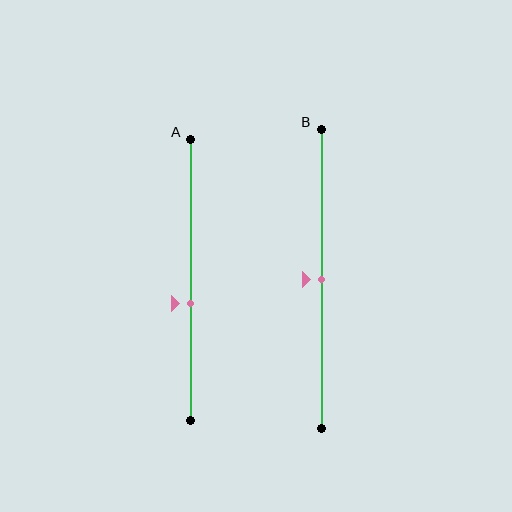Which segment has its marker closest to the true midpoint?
Segment B has its marker closest to the true midpoint.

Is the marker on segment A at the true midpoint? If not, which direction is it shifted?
No, the marker on segment A is shifted downward by about 8% of the segment length.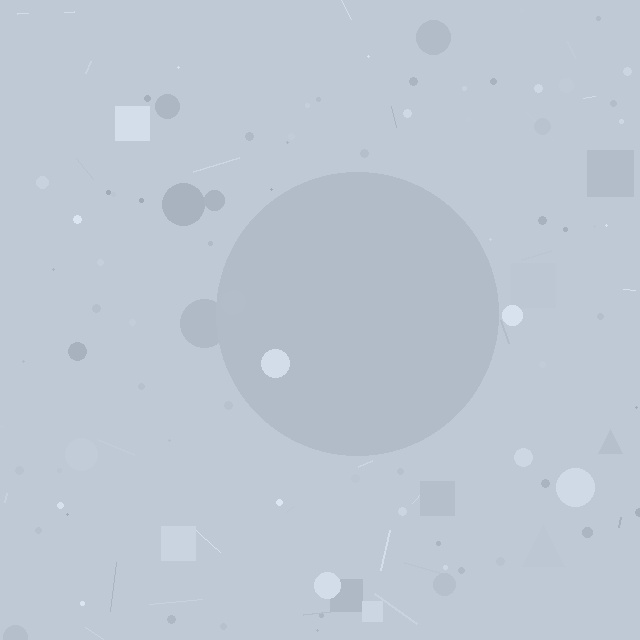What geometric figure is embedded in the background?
A circle is embedded in the background.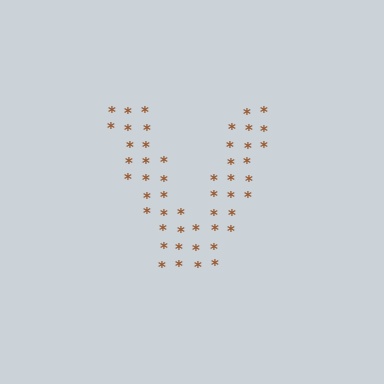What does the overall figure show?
The overall figure shows the letter V.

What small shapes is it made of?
It is made of small asterisks.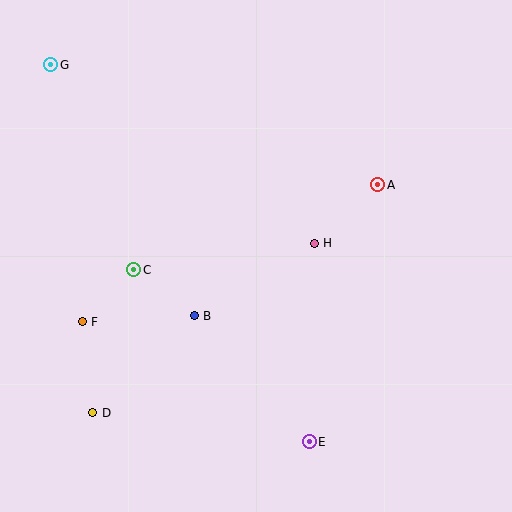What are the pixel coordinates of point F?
Point F is at (82, 322).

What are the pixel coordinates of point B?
Point B is at (194, 316).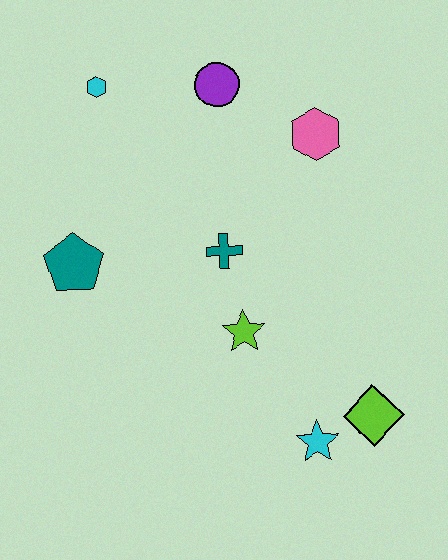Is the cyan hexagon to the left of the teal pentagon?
No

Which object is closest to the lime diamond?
The cyan star is closest to the lime diamond.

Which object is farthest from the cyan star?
The cyan hexagon is farthest from the cyan star.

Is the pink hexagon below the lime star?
No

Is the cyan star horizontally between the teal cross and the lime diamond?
Yes